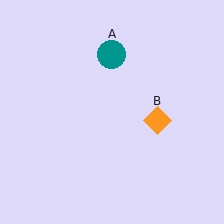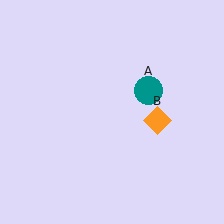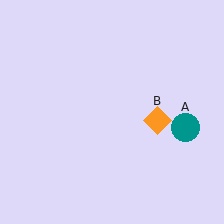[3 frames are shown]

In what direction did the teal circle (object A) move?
The teal circle (object A) moved down and to the right.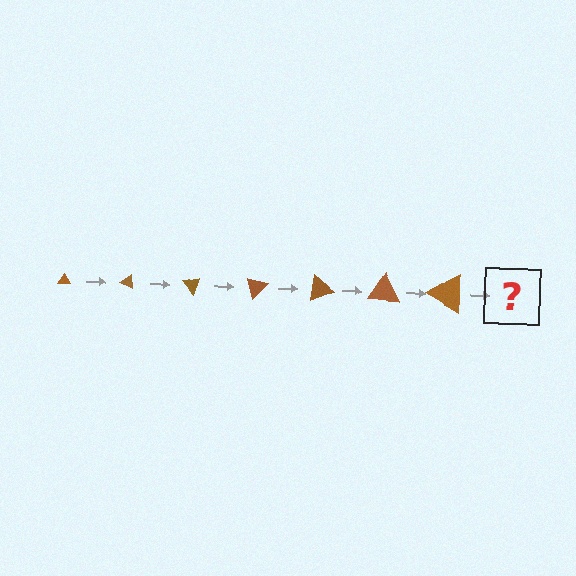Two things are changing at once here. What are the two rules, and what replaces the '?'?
The two rules are that the triangle grows larger each step and it rotates 25 degrees each step. The '?' should be a triangle, larger than the previous one and rotated 175 degrees from the start.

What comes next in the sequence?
The next element should be a triangle, larger than the previous one and rotated 175 degrees from the start.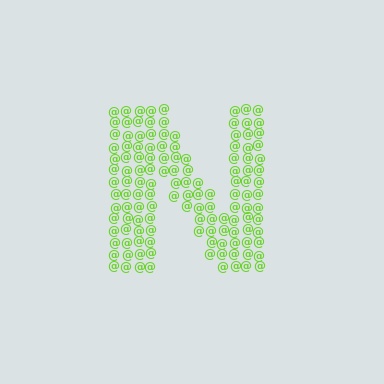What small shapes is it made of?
It is made of small at signs.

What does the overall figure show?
The overall figure shows the letter N.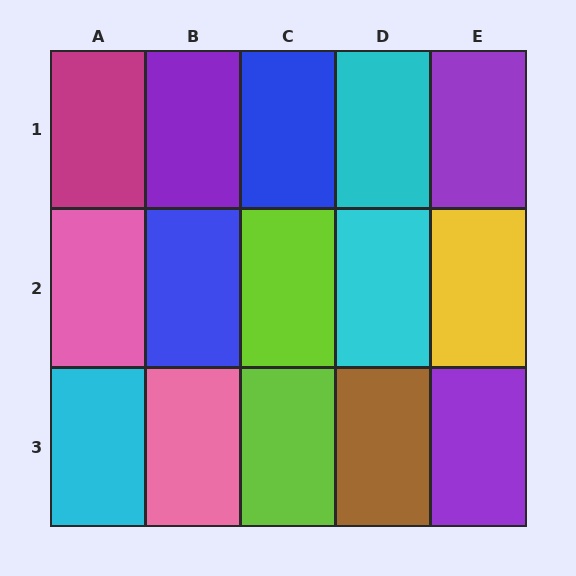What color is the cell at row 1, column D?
Cyan.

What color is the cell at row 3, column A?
Cyan.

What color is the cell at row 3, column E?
Purple.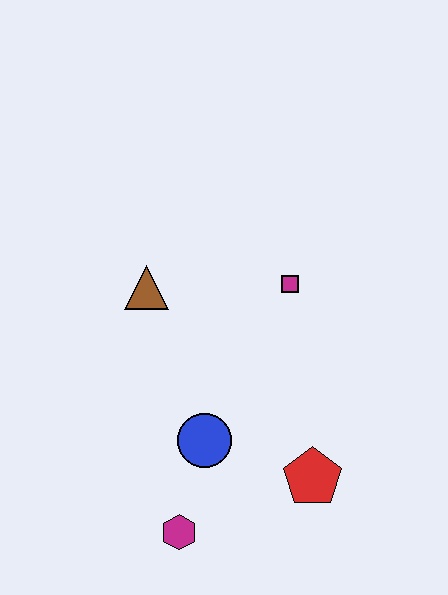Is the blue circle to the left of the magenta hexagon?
No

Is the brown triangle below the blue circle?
No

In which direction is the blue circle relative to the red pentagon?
The blue circle is to the left of the red pentagon.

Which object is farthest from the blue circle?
The magenta square is farthest from the blue circle.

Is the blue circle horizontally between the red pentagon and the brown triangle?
Yes